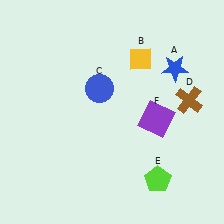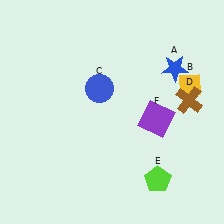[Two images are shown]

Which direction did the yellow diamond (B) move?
The yellow diamond (B) moved right.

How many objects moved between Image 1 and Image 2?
1 object moved between the two images.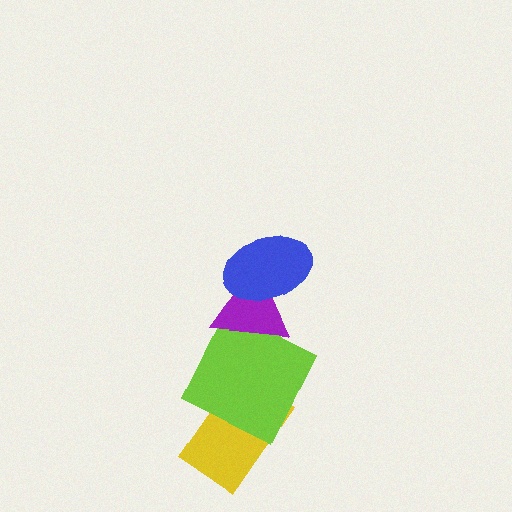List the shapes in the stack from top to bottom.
From top to bottom: the blue ellipse, the purple triangle, the lime square, the yellow rectangle.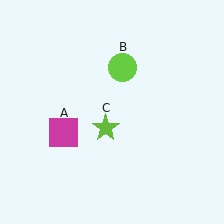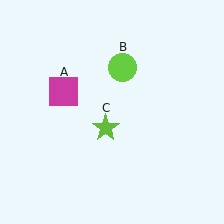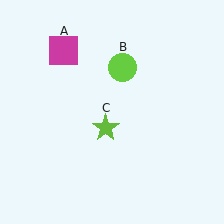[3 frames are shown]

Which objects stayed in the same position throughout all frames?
Lime circle (object B) and lime star (object C) remained stationary.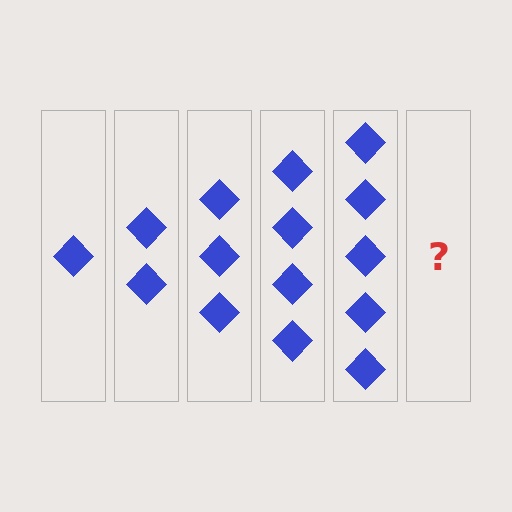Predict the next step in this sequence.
The next step is 6 diamonds.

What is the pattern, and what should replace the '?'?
The pattern is that each step adds one more diamond. The '?' should be 6 diamonds.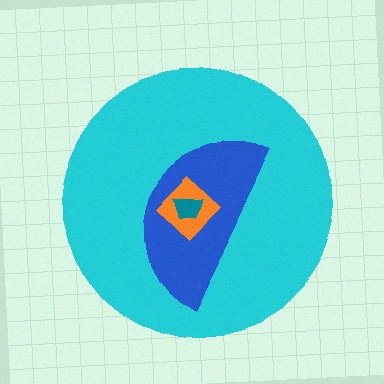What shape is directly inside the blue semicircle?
The orange diamond.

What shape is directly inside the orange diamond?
The teal trapezoid.